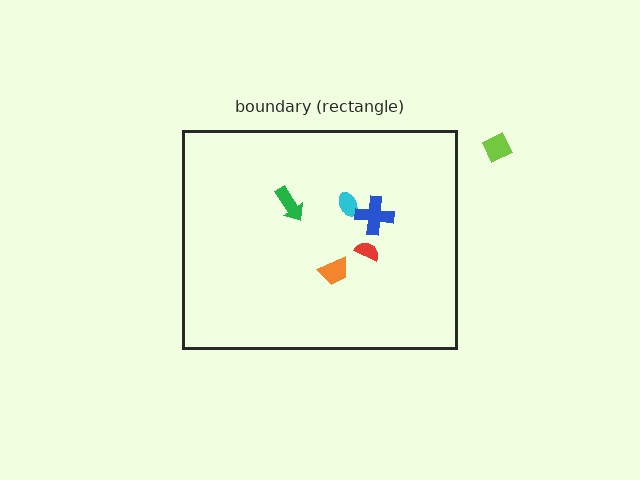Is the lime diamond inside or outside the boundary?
Outside.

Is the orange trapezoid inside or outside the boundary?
Inside.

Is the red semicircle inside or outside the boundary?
Inside.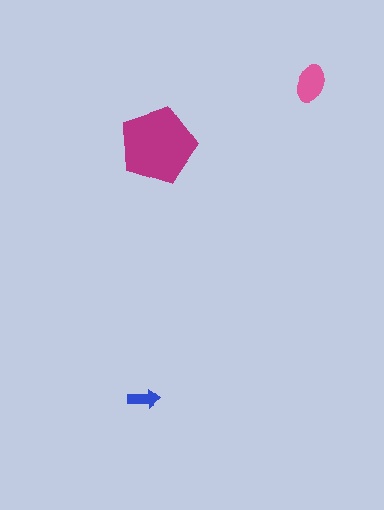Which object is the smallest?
The blue arrow.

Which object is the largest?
The magenta pentagon.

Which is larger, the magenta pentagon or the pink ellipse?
The magenta pentagon.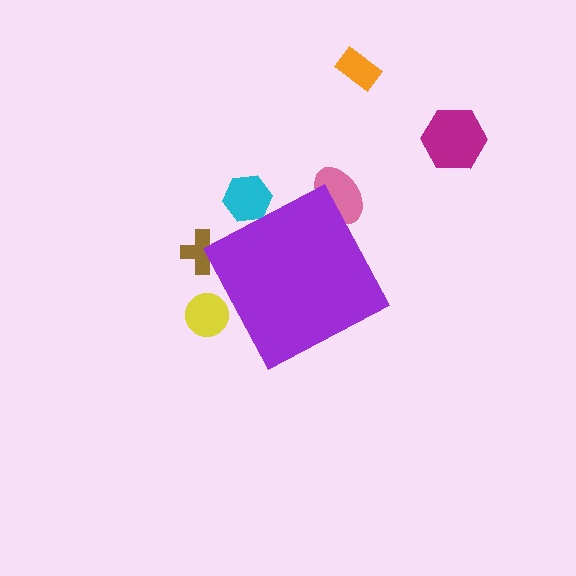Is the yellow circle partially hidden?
Yes, the yellow circle is partially hidden behind the purple diamond.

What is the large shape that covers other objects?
A purple diamond.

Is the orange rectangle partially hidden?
No, the orange rectangle is fully visible.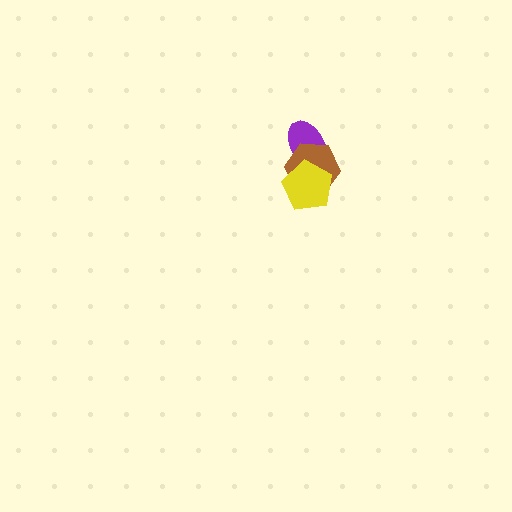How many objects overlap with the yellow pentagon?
2 objects overlap with the yellow pentagon.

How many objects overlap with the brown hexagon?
2 objects overlap with the brown hexagon.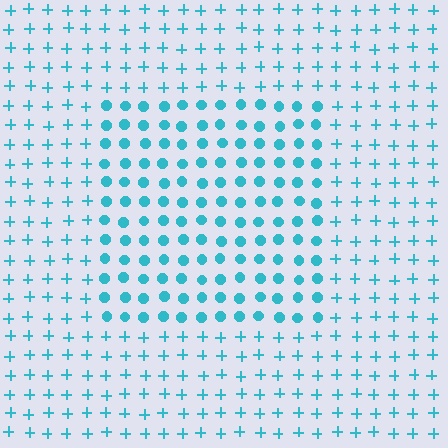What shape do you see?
I see a rectangle.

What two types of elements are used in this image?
The image uses circles inside the rectangle region and plus signs outside it.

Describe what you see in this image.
The image is filled with small cyan elements arranged in a uniform grid. A rectangle-shaped region contains circles, while the surrounding area contains plus signs. The boundary is defined purely by the change in element shape.